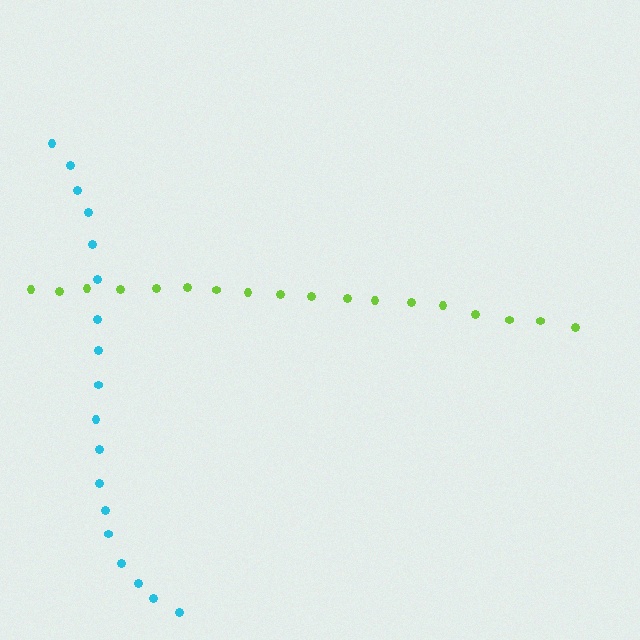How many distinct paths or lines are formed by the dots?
There are 2 distinct paths.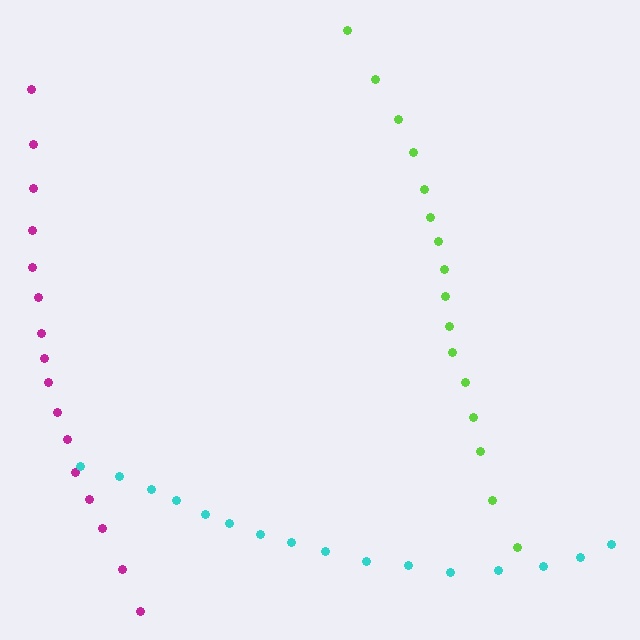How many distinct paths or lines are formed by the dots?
There are 3 distinct paths.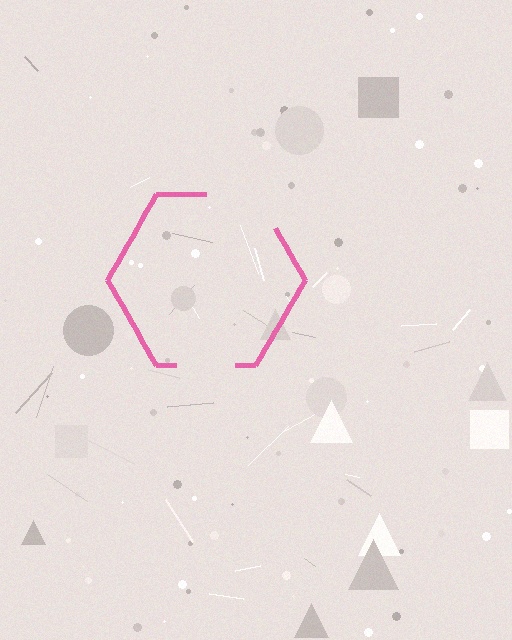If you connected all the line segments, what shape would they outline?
They would outline a hexagon.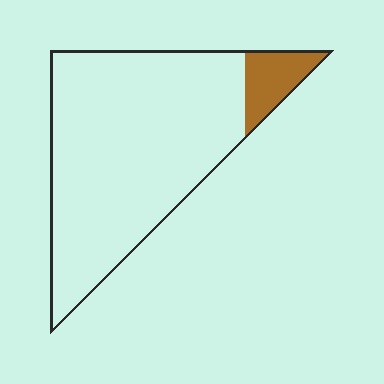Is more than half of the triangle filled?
No.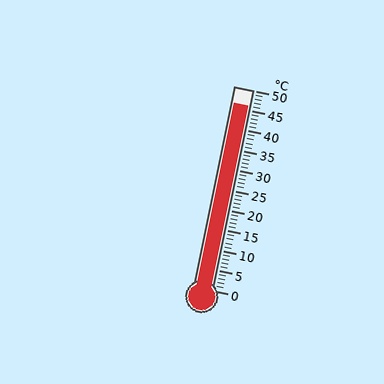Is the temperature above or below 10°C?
The temperature is above 10°C.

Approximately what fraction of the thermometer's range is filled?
The thermometer is filled to approximately 90% of its range.